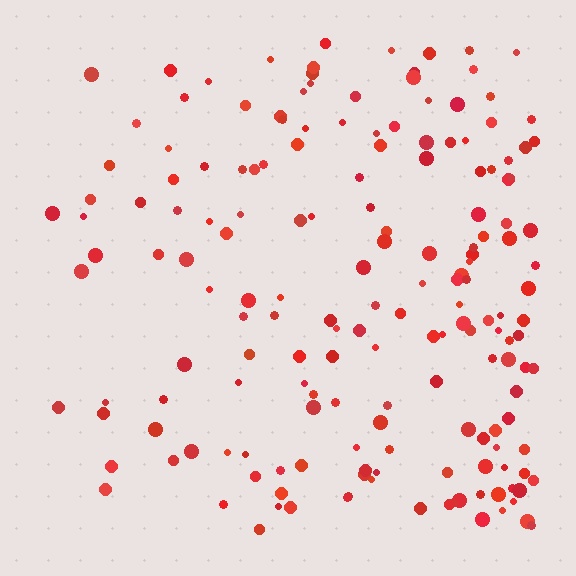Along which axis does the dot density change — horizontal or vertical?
Horizontal.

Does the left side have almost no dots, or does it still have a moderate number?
Still a moderate number, just noticeably fewer than the right.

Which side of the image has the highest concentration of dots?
The right.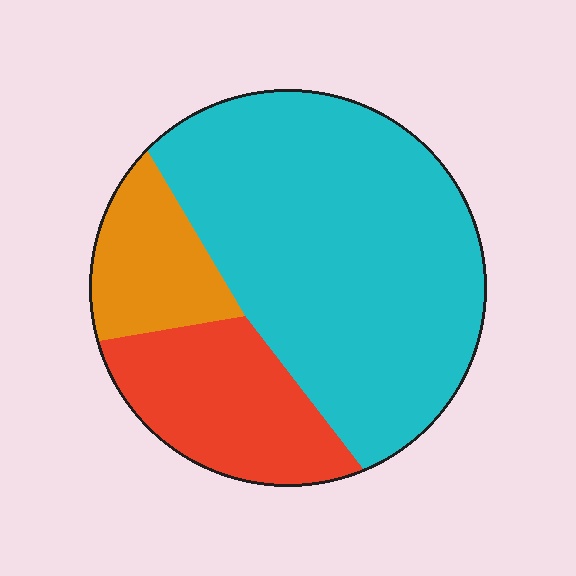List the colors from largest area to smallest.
From largest to smallest: cyan, red, orange.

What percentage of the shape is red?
Red covers 22% of the shape.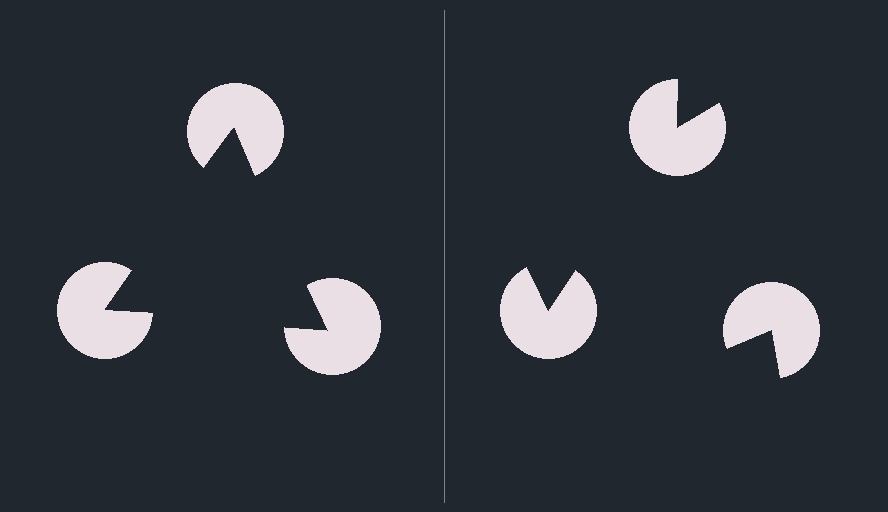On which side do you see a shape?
An illusory triangle appears on the left side. On the right side the wedge cuts are rotated, so no coherent shape forms.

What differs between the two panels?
The pac-man discs are positioned identically on both sides; only the wedge orientations differ. On the left they align to a triangle; on the right they are misaligned.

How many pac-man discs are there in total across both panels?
6 — 3 on each side.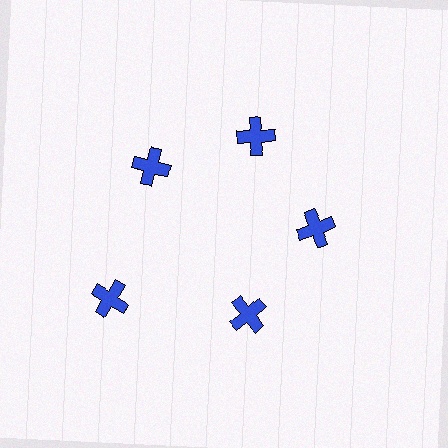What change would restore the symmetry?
The symmetry would be restored by moving it inward, back onto the ring so that all 5 crosses sit at equal angles and equal distance from the center.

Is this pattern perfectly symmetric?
No. The 5 blue crosses are arranged in a ring, but one element near the 8 o'clock position is pushed outward from the center, breaking the 5-fold rotational symmetry.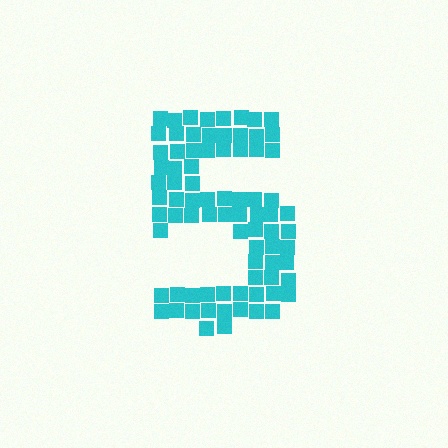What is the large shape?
The large shape is the digit 5.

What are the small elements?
The small elements are squares.